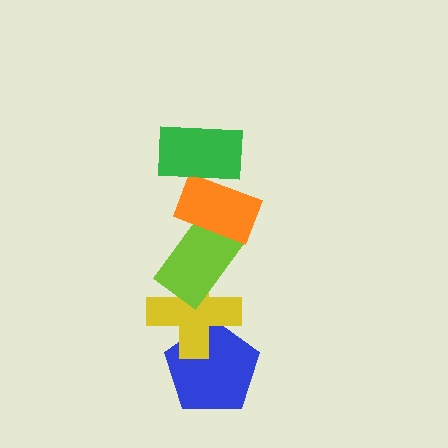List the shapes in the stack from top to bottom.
From top to bottom: the green rectangle, the orange rectangle, the lime rectangle, the yellow cross, the blue pentagon.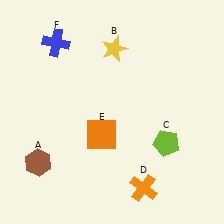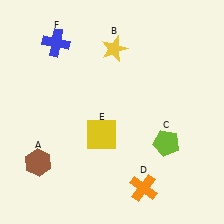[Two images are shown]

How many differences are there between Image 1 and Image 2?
There is 1 difference between the two images.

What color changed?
The square (E) changed from orange in Image 1 to yellow in Image 2.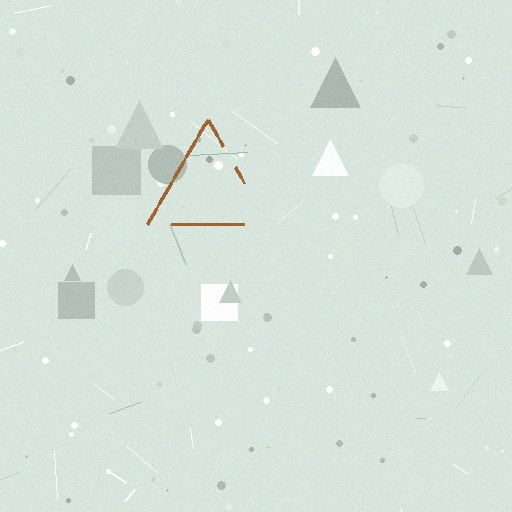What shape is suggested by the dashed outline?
The dashed outline suggests a triangle.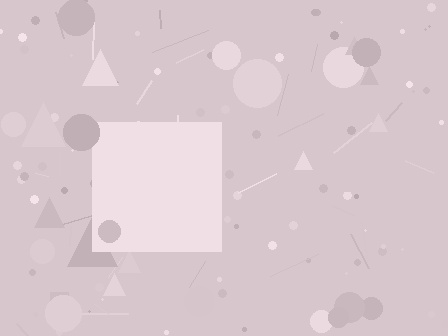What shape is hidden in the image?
A square is hidden in the image.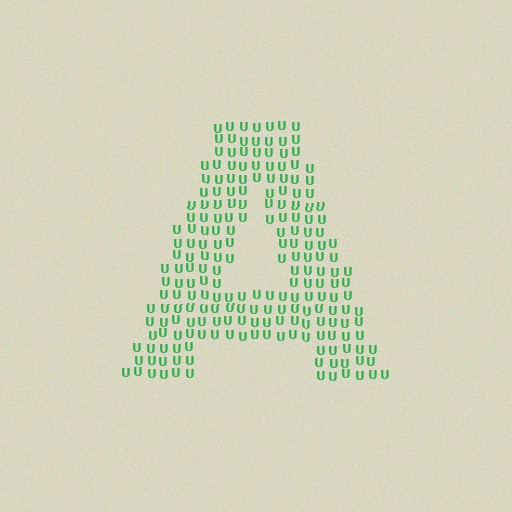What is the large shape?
The large shape is the letter A.